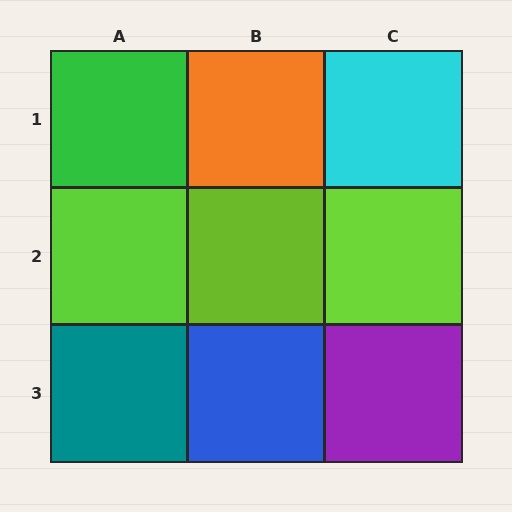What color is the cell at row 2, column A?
Lime.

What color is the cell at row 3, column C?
Purple.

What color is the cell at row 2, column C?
Lime.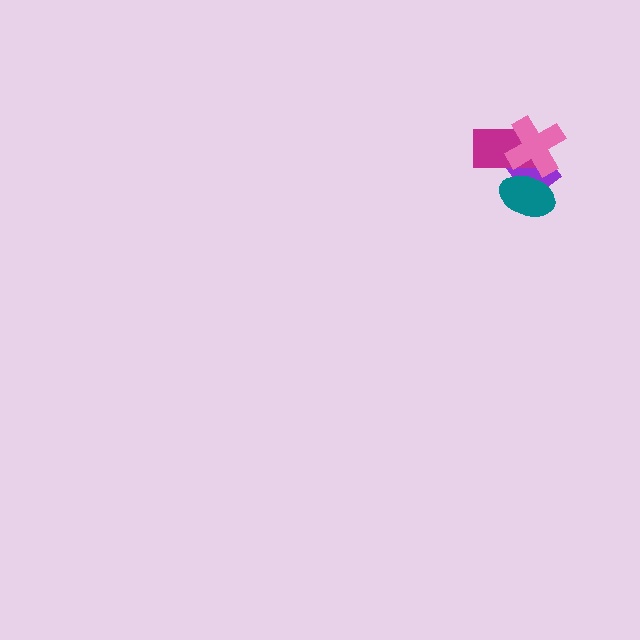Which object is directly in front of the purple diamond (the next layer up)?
The magenta rectangle is directly in front of the purple diamond.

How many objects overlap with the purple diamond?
3 objects overlap with the purple diamond.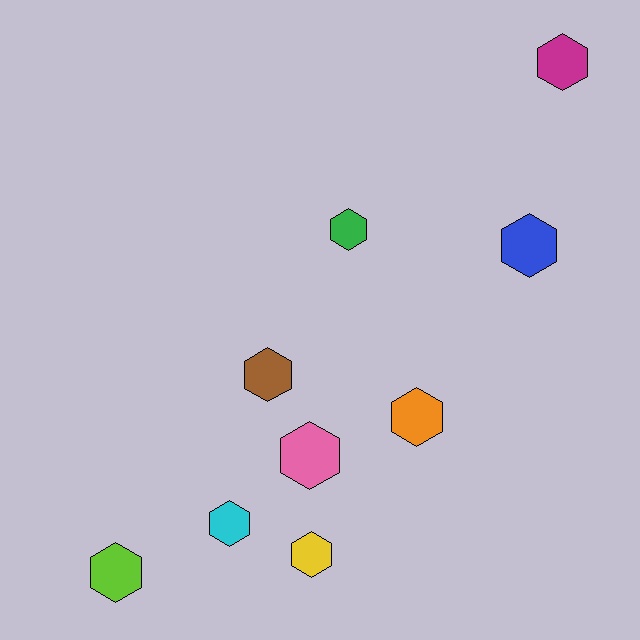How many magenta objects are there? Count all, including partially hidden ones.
There is 1 magenta object.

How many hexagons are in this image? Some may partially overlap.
There are 9 hexagons.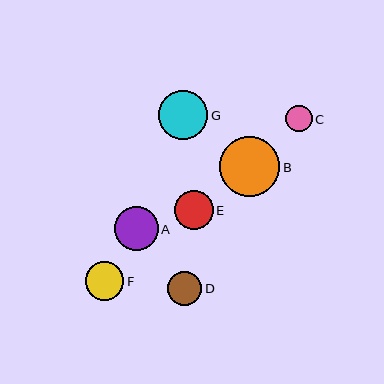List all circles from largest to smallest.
From largest to smallest: B, G, A, E, F, D, C.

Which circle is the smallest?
Circle C is the smallest with a size of approximately 27 pixels.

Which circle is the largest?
Circle B is the largest with a size of approximately 60 pixels.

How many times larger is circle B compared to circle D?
Circle B is approximately 1.7 times the size of circle D.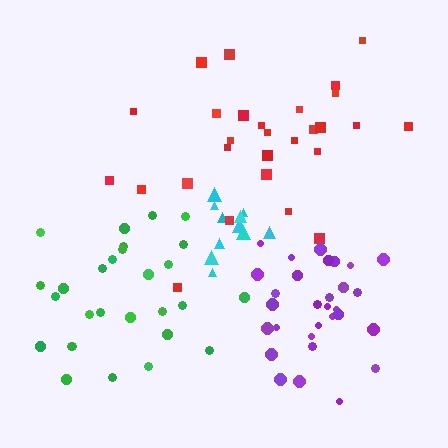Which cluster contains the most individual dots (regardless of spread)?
Purple (30).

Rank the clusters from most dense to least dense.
cyan, purple, green, red.